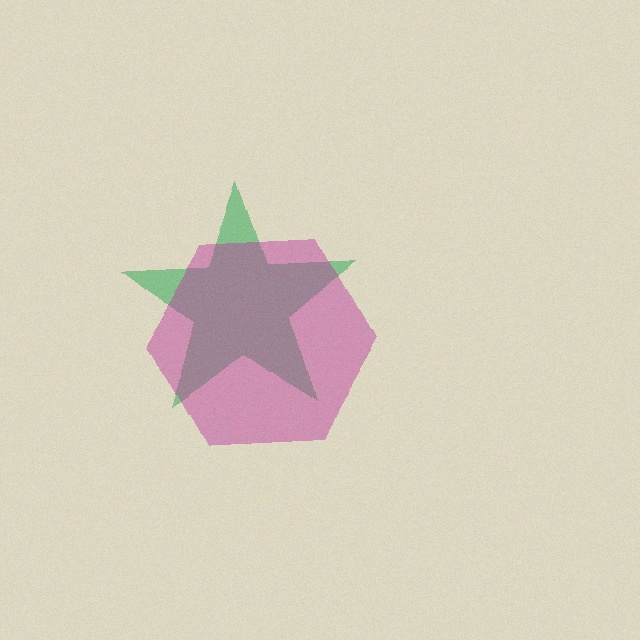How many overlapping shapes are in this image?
There are 2 overlapping shapes in the image.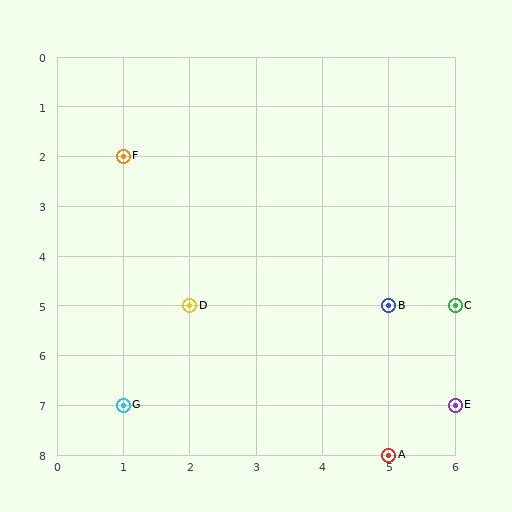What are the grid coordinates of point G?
Point G is at grid coordinates (1, 7).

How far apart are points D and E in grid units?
Points D and E are 4 columns and 2 rows apart (about 4.5 grid units diagonally).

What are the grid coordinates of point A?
Point A is at grid coordinates (5, 8).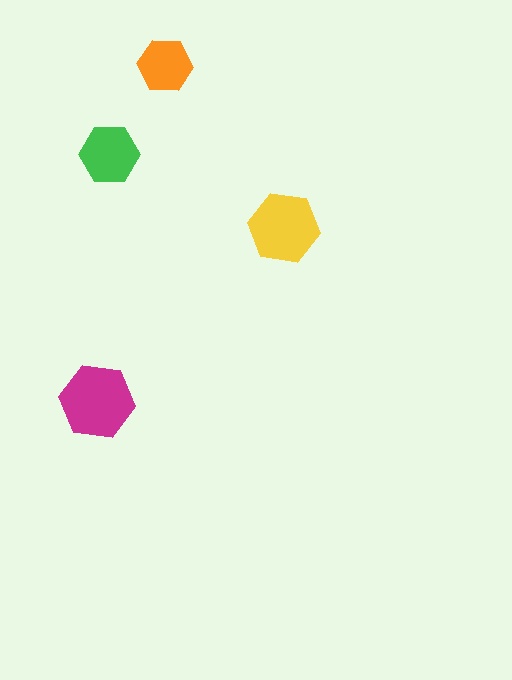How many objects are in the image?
There are 4 objects in the image.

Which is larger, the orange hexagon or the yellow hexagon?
The yellow one.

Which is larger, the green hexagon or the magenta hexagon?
The magenta one.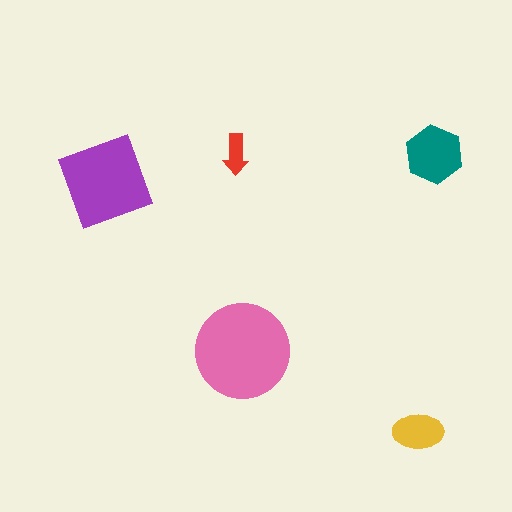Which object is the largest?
The pink circle.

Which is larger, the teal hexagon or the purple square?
The purple square.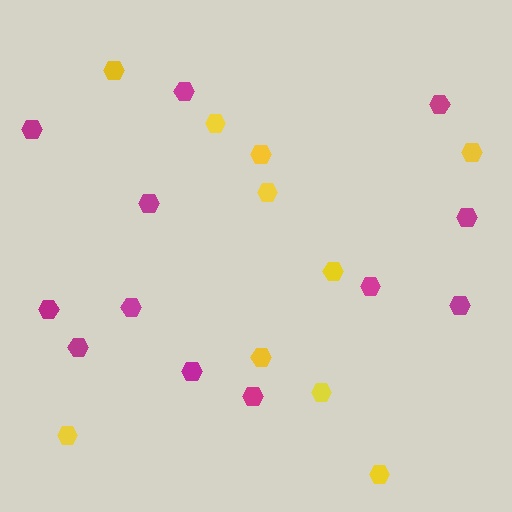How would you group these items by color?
There are 2 groups: one group of magenta hexagons (12) and one group of yellow hexagons (10).